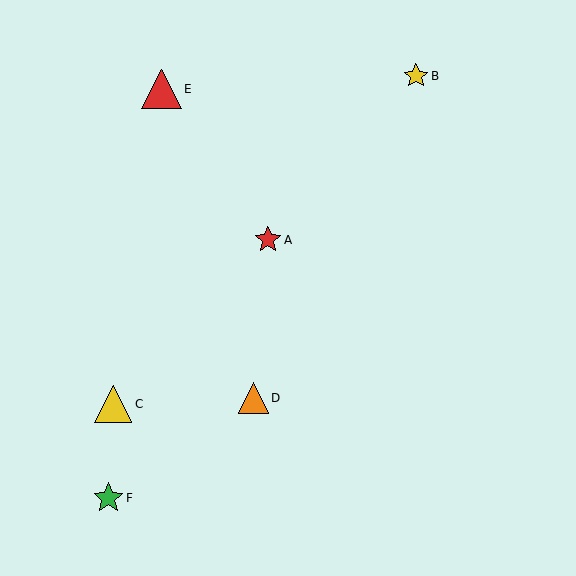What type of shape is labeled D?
Shape D is an orange triangle.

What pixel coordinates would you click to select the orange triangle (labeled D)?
Click at (253, 398) to select the orange triangle D.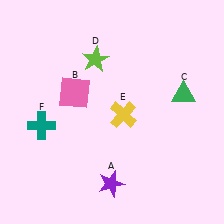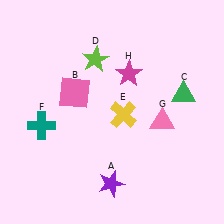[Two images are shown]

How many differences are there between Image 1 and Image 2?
There are 2 differences between the two images.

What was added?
A pink triangle (G), a magenta star (H) were added in Image 2.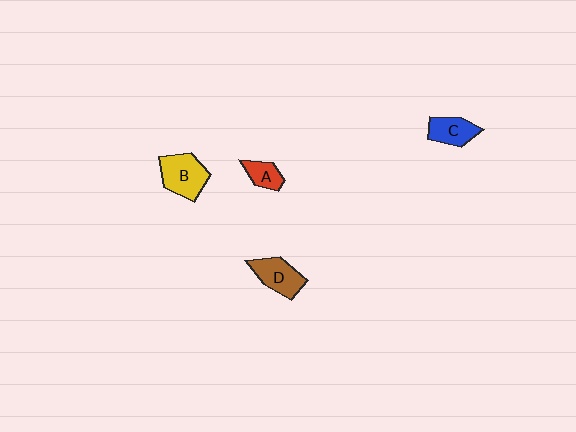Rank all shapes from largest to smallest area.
From largest to smallest: B (yellow), D (brown), C (blue), A (red).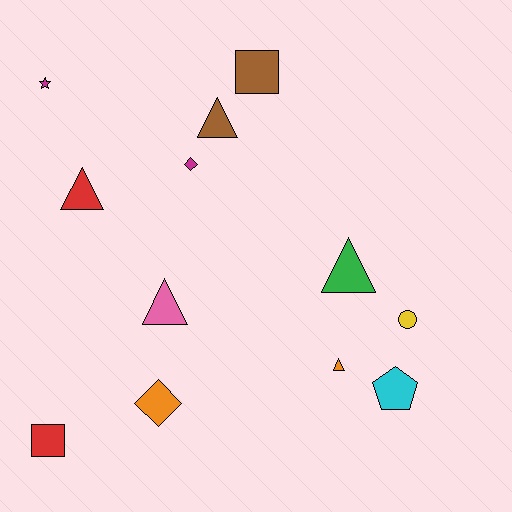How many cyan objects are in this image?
There is 1 cyan object.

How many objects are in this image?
There are 12 objects.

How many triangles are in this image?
There are 5 triangles.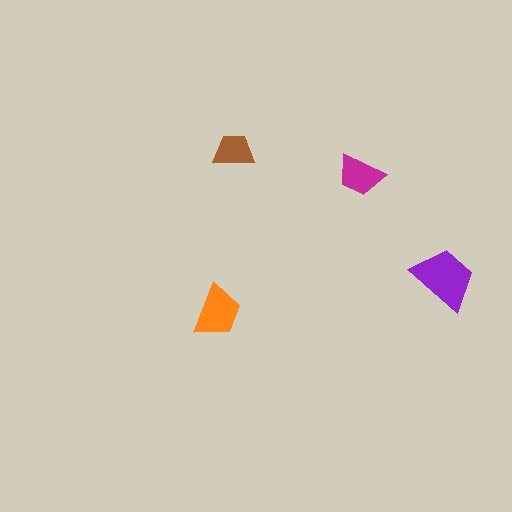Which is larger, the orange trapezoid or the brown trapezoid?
The orange one.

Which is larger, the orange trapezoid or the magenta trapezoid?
The orange one.